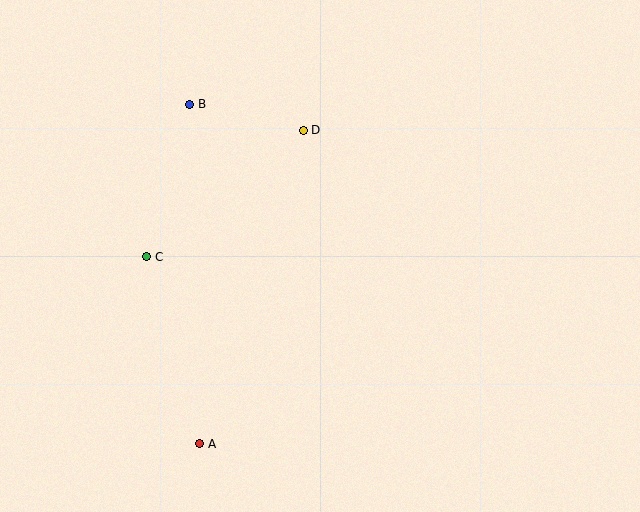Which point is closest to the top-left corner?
Point B is closest to the top-left corner.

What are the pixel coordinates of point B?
Point B is at (189, 104).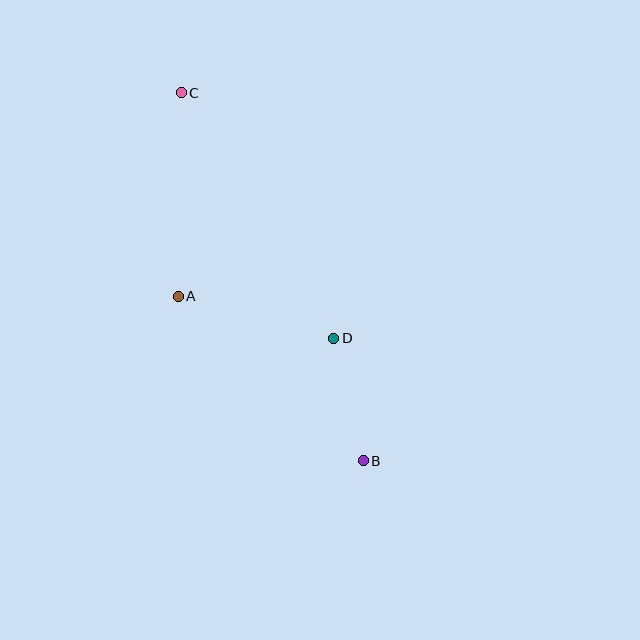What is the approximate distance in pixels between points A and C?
The distance between A and C is approximately 203 pixels.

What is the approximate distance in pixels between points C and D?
The distance between C and D is approximately 289 pixels.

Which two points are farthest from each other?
Points B and C are farthest from each other.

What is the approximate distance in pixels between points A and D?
The distance between A and D is approximately 161 pixels.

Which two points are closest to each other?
Points B and D are closest to each other.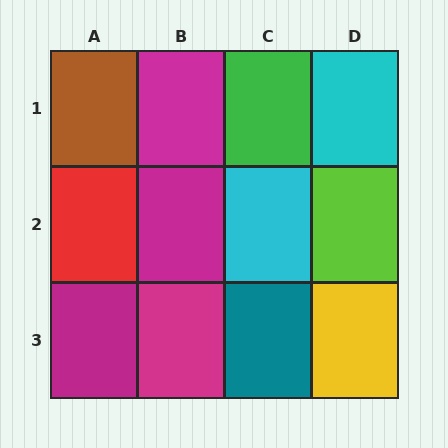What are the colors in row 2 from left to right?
Red, magenta, cyan, lime.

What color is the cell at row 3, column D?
Yellow.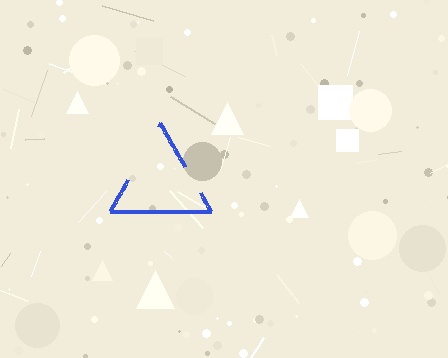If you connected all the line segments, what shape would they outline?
They would outline a triangle.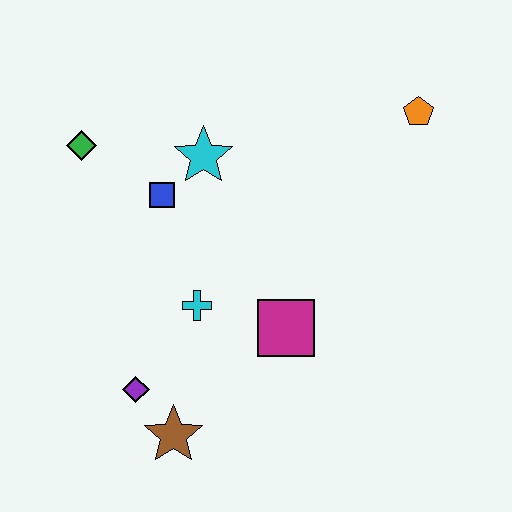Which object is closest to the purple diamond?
The brown star is closest to the purple diamond.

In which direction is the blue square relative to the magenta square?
The blue square is above the magenta square.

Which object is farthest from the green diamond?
The orange pentagon is farthest from the green diamond.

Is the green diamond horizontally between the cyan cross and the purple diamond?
No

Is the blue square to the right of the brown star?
No